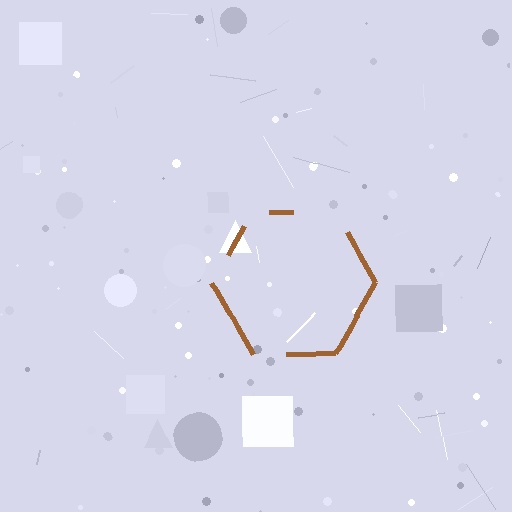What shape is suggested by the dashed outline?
The dashed outline suggests a hexagon.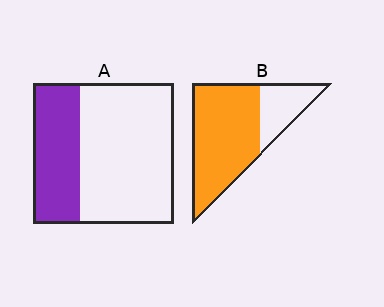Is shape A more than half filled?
No.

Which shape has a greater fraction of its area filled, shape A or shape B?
Shape B.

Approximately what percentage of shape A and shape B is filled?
A is approximately 35% and B is approximately 75%.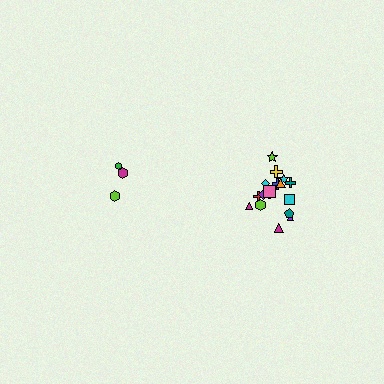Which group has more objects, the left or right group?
The right group.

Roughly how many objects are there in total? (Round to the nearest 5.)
Roughly 20 objects in total.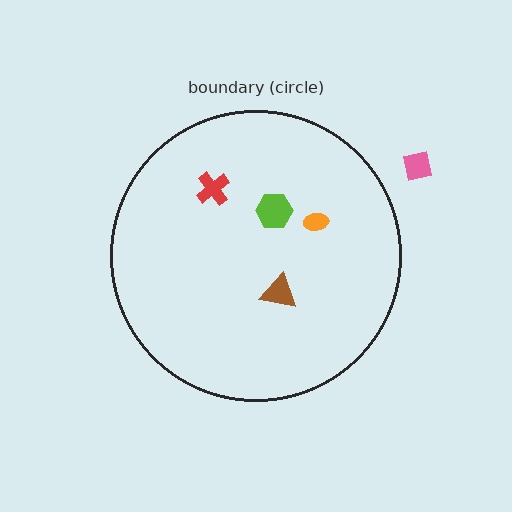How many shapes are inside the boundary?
4 inside, 1 outside.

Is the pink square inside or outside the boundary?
Outside.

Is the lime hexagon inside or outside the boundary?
Inside.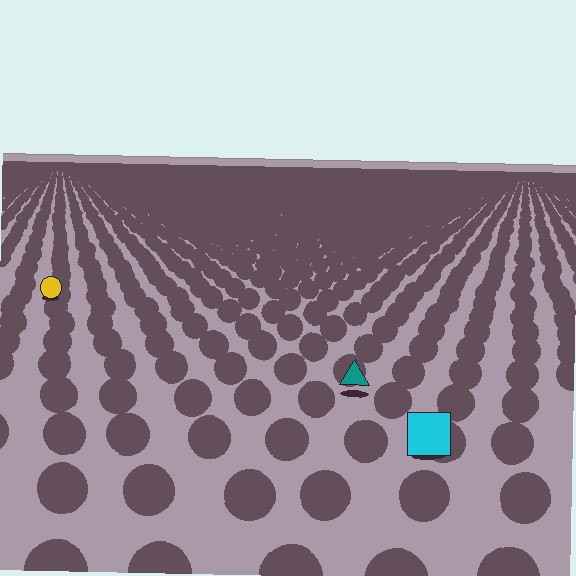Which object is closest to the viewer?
The cyan square is closest. The texture marks near it are larger and more spread out.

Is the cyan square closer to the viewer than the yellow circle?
Yes. The cyan square is closer — you can tell from the texture gradient: the ground texture is coarser near it.